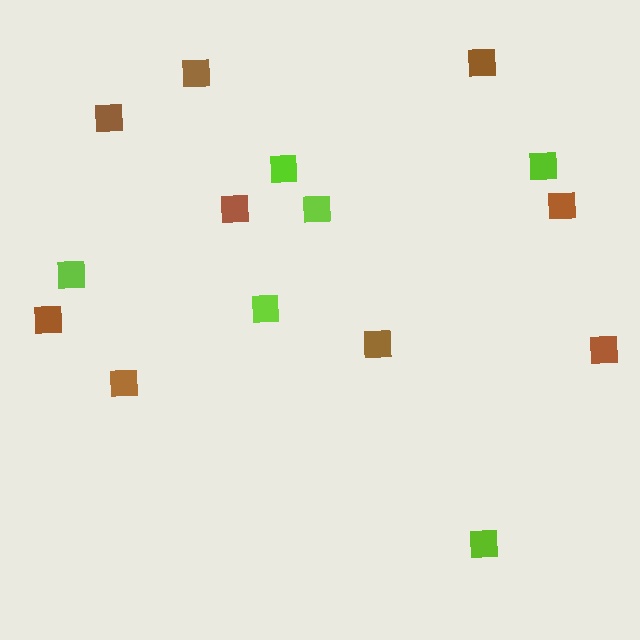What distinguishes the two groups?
There are 2 groups: one group of brown squares (9) and one group of lime squares (6).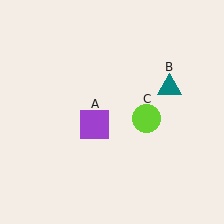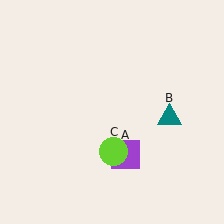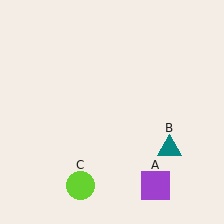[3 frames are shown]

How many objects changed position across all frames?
3 objects changed position: purple square (object A), teal triangle (object B), lime circle (object C).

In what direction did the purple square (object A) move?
The purple square (object A) moved down and to the right.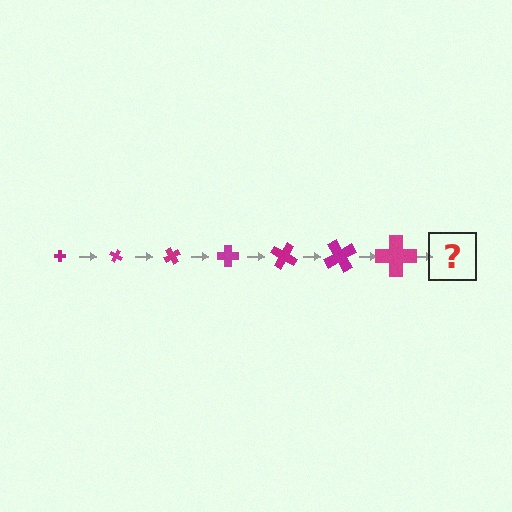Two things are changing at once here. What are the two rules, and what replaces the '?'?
The two rules are that the cross grows larger each step and it rotates 30 degrees each step. The '?' should be a cross, larger than the previous one and rotated 210 degrees from the start.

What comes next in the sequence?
The next element should be a cross, larger than the previous one and rotated 210 degrees from the start.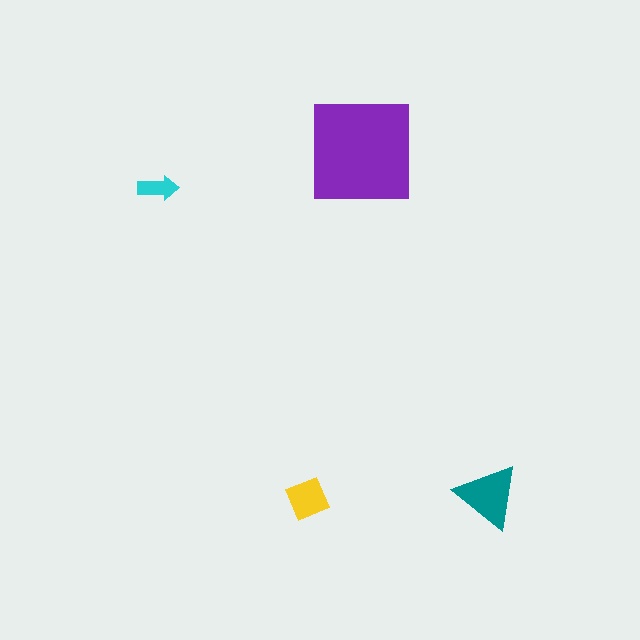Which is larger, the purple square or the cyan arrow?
The purple square.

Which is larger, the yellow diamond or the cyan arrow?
The yellow diamond.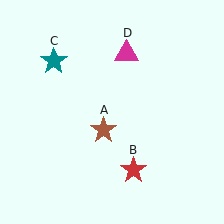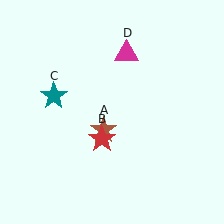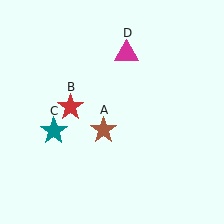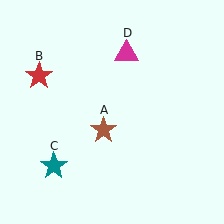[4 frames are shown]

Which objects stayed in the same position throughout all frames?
Brown star (object A) and magenta triangle (object D) remained stationary.